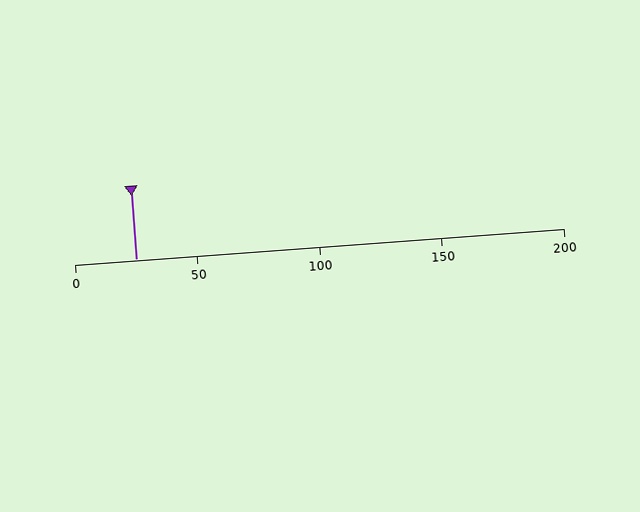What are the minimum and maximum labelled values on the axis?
The axis runs from 0 to 200.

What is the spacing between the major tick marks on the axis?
The major ticks are spaced 50 apart.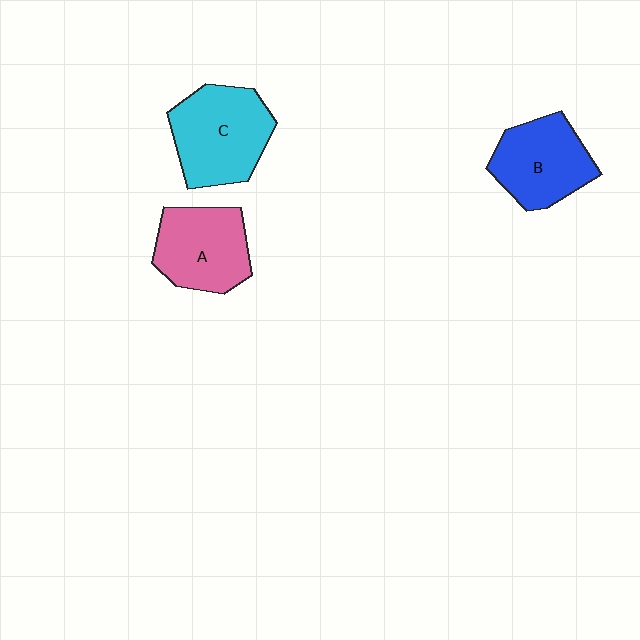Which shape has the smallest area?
Shape A (pink).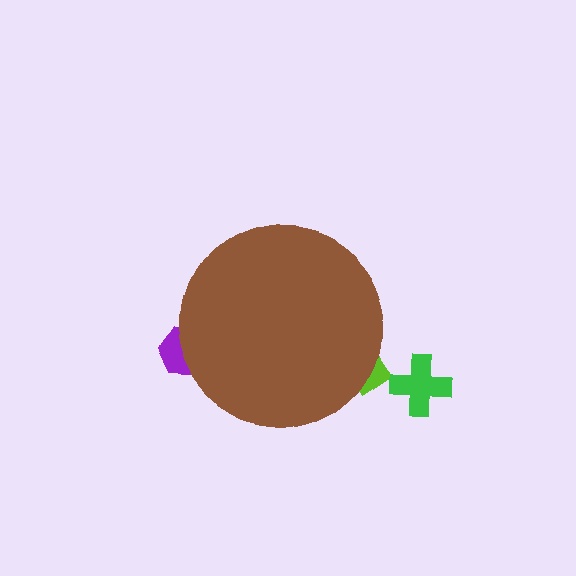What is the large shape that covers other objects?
A brown circle.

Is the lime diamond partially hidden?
Yes, the lime diamond is partially hidden behind the brown circle.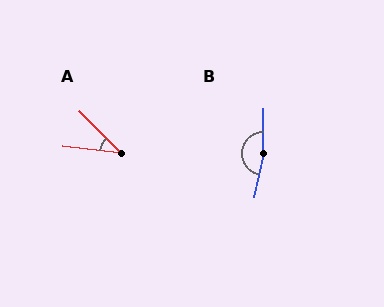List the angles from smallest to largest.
A (39°), B (168°).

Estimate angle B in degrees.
Approximately 168 degrees.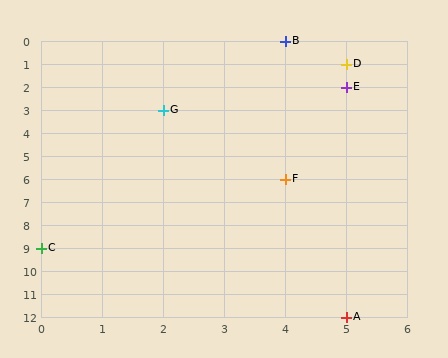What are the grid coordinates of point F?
Point F is at grid coordinates (4, 6).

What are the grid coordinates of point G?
Point G is at grid coordinates (2, 3).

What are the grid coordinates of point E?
Point E is at grid coordinates (5, 2).